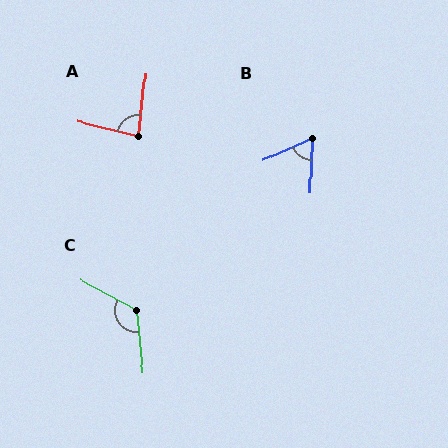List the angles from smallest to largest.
B (64°), A (82°), C (124°).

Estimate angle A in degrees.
Approximately 82 degrees.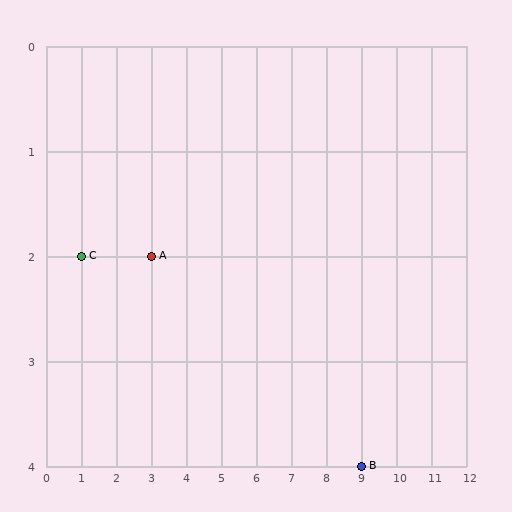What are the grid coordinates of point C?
Point C is at grid coordinates (1, 2).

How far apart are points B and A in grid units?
Points B and A are 6 columns and 2 rows apart (about 6.3 grid units diagonally).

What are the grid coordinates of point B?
Point B is at grid coordinates (9, 4).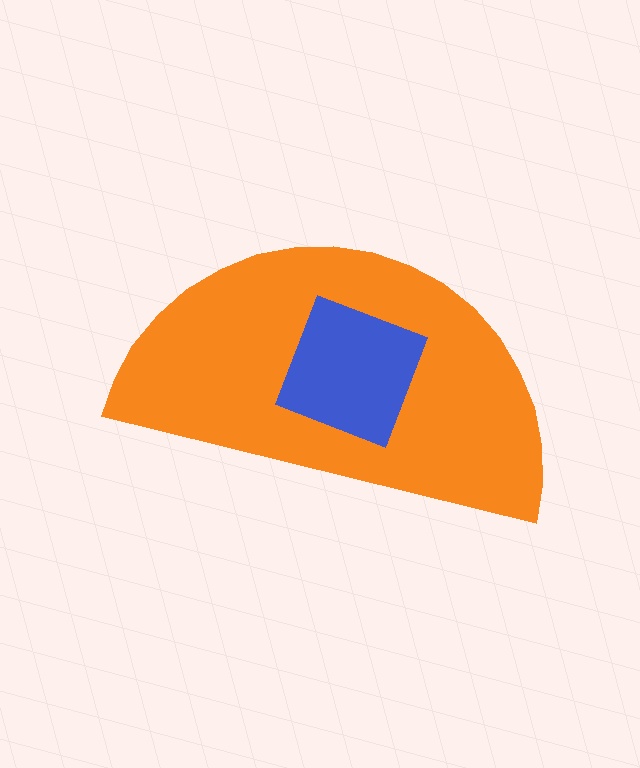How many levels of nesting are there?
2.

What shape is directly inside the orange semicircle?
The blue square.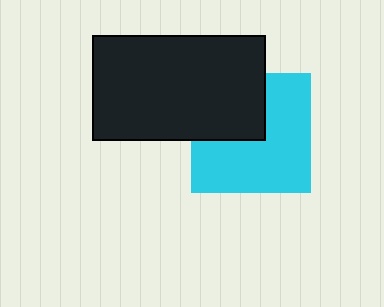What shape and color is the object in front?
The object in front is a black rectangle.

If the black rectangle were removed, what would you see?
You would see the complete cyan square.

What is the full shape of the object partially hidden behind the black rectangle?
The partially hidden object is a cyan square.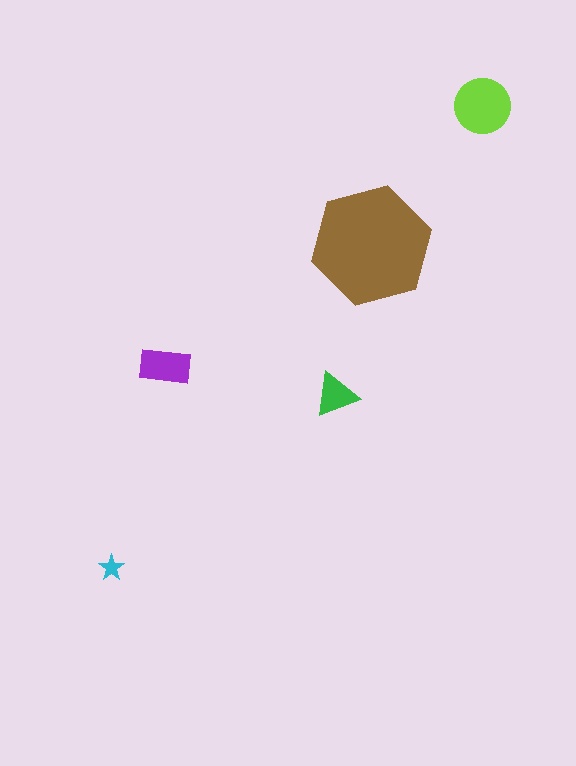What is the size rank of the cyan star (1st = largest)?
5th.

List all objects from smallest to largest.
The cyan star, the green triangle, the purple rectangle, the lime circle, the brown hexagon.